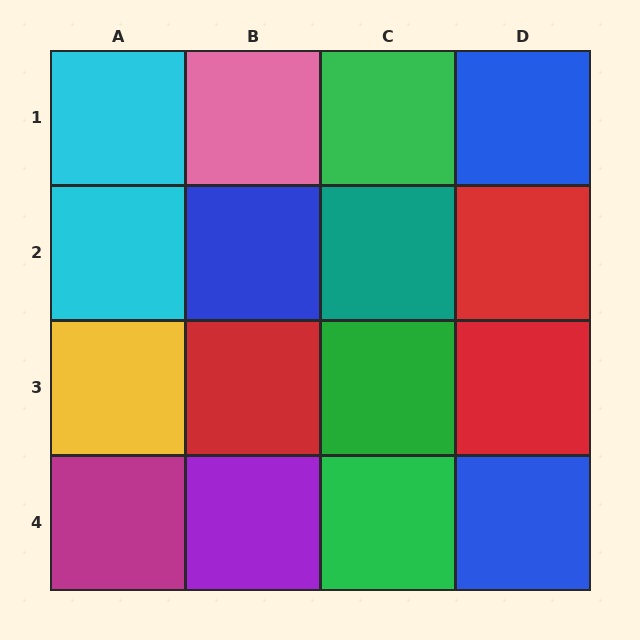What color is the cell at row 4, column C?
Green.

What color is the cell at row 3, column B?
Red.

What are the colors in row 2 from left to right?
Cyan, blue, teal, red.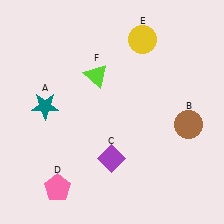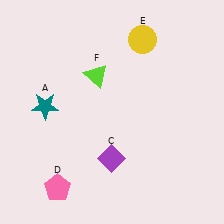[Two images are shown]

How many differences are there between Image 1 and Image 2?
There is 1 difference between the two images.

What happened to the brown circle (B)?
The brown circle (B) was removed in Image 2. It was in the bottom-right area of Image 1.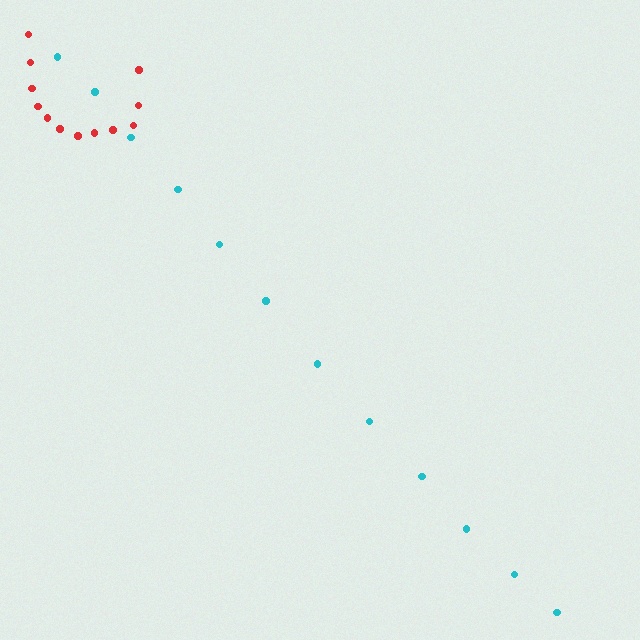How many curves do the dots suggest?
There are 2 distinct paths.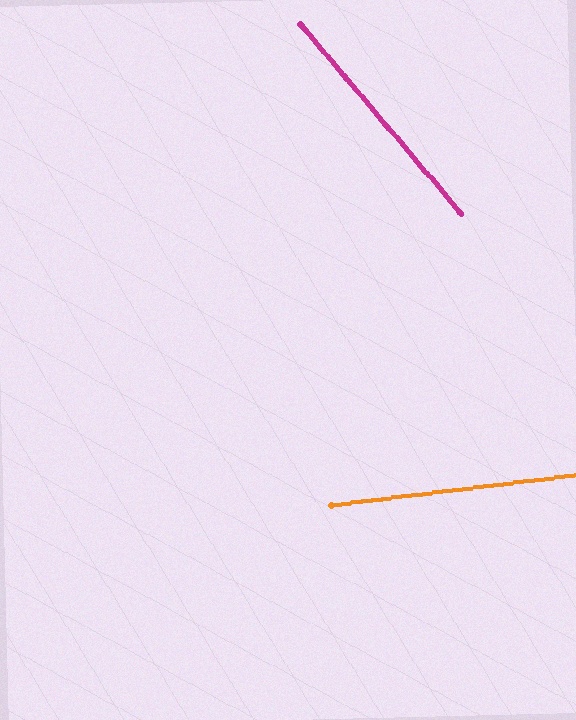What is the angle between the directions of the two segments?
Approximately 57 degrees.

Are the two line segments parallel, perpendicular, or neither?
Neither parallel nor perpendicular — they differ by about 57°.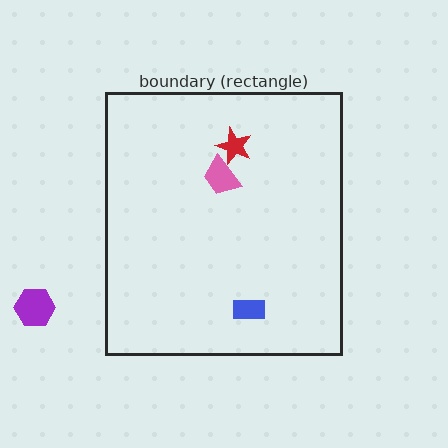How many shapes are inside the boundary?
3 inside, 1 outside.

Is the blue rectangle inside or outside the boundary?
Inside.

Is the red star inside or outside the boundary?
Inside.